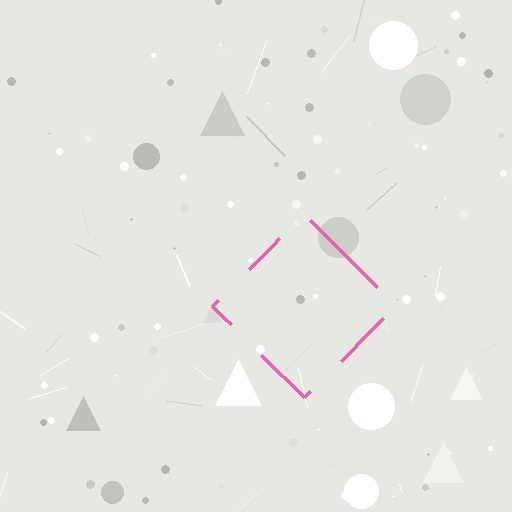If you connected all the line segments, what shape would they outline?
They would outline a diamond.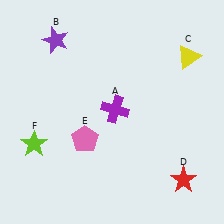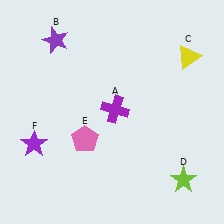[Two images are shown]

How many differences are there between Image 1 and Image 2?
There are 2 differences between the two images.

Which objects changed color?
D changed from red to lime. F changed from lime to purple.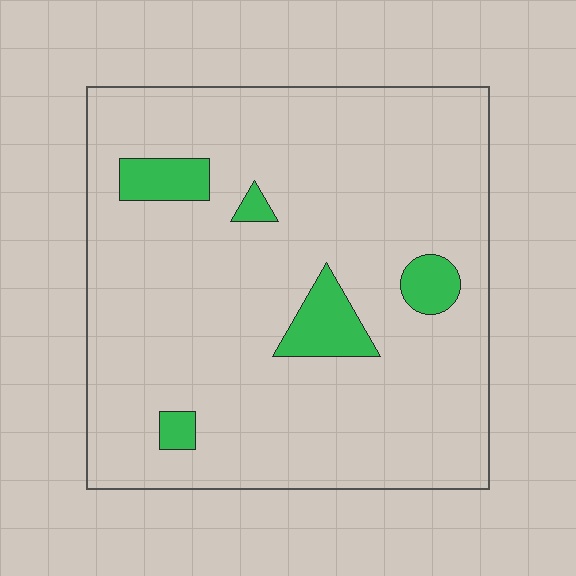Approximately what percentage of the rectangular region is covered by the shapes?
Approximately 10%.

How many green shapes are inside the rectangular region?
5.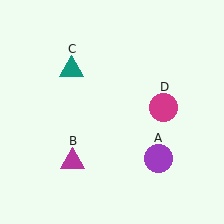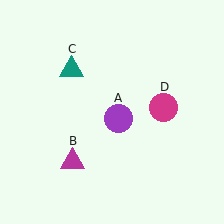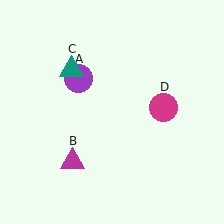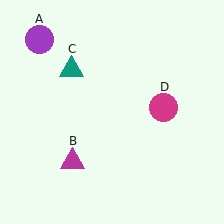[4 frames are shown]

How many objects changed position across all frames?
1 object changed position: purple circle (object A).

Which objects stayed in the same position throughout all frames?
Magenta triangle (object B) and teal triangle (object C) and magenta circle (object D) remained stationary.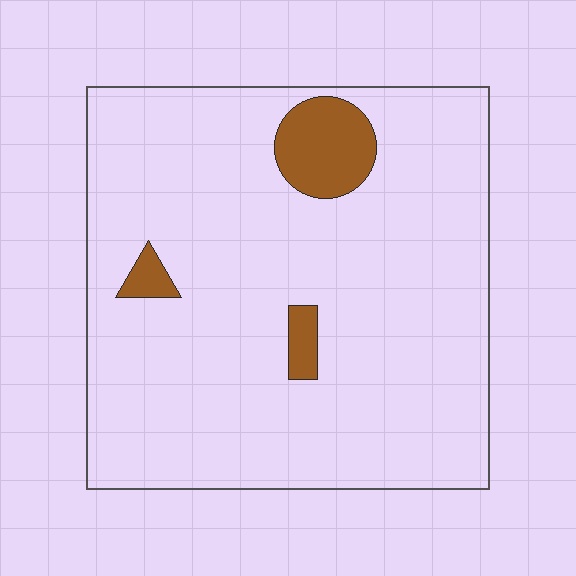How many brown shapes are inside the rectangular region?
3.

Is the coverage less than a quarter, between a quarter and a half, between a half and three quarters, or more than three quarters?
Less than a quarter.